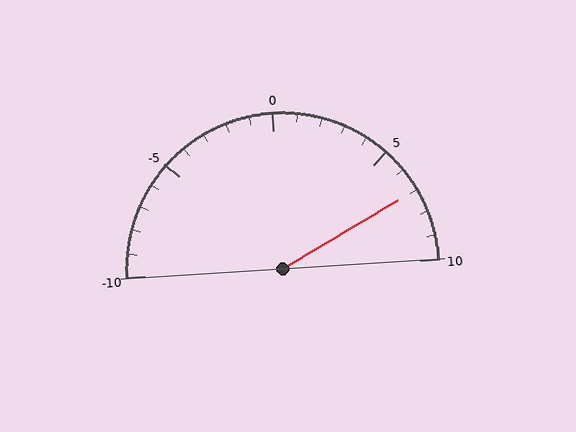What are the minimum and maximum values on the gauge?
The gauge ranges from -10 to 10.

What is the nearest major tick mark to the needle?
The nearest major tick mark is 5.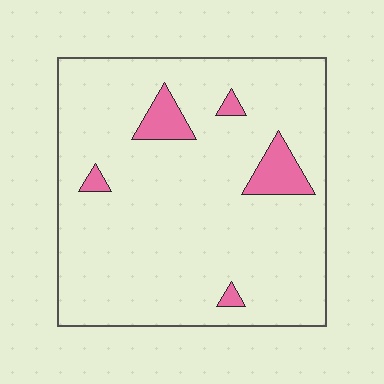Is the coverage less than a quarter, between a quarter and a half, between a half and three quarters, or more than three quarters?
Less than a quarter.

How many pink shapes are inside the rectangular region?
5.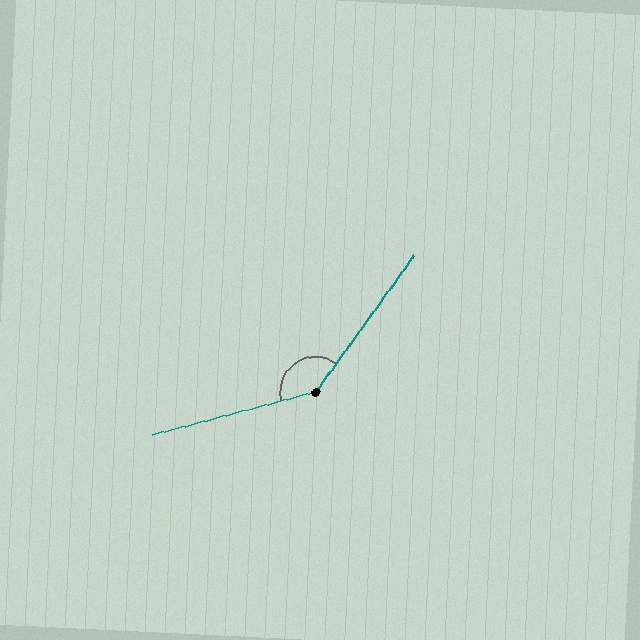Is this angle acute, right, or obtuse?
It is obtuse.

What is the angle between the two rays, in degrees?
Approximately 141 degrees.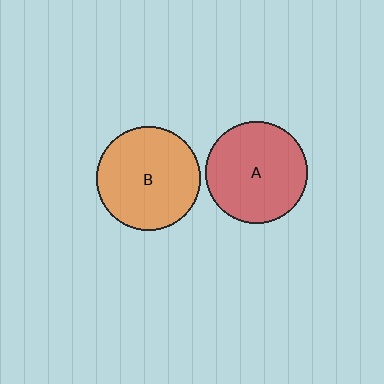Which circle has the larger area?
Circle B (orange).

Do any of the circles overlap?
No, none of the circles overlap.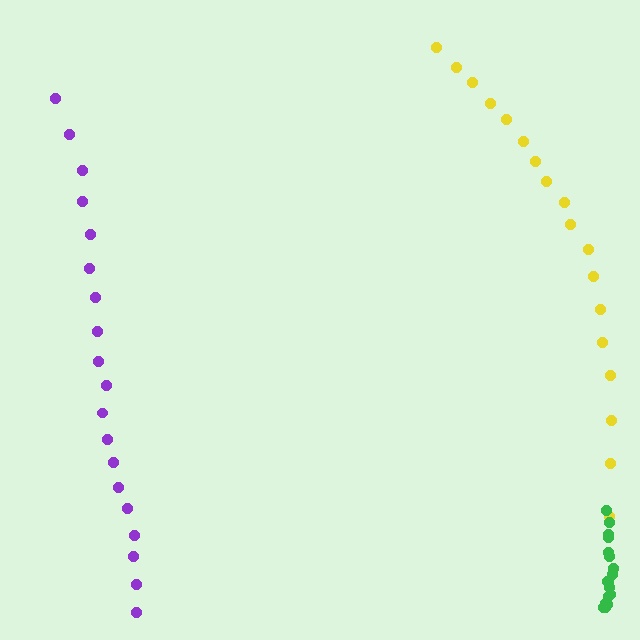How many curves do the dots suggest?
There are 3 distinct paths.